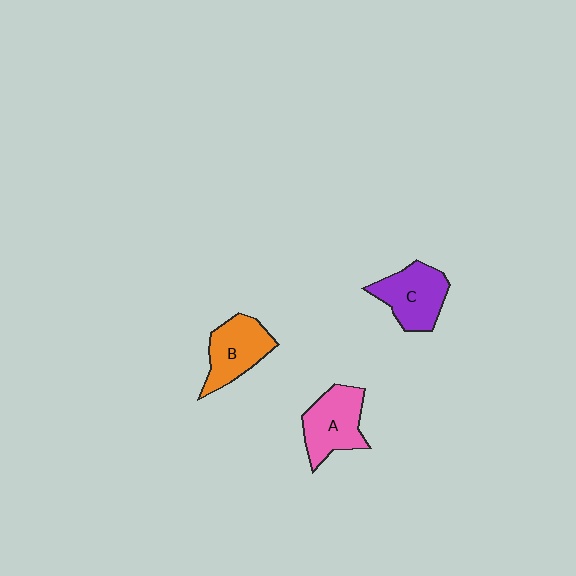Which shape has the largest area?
Shape A (pink).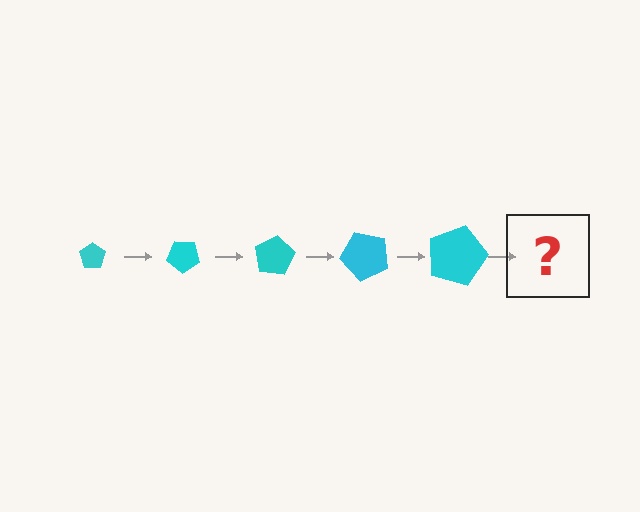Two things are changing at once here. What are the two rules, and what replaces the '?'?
The two rules are that the pentagon grows larger each step and it rotates 40 degrees each step. The '?' should be a pentagon, larger than the previous one and rotated 200 degrees from the start.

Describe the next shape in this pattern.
It should be a pentagon, larger than the previous one and rotated 200 degrees from the start.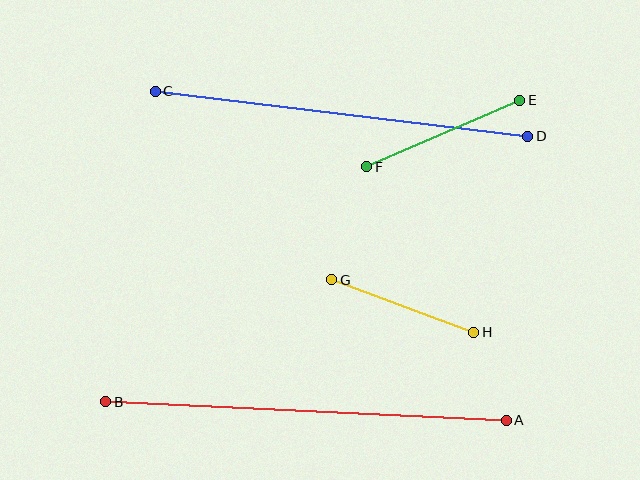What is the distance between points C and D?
The distance is approximately 375 pixels.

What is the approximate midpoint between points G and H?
The midpoint is at approximately (403, 306) pixels.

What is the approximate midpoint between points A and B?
The midpoint is at approximately (306, 411) pixels.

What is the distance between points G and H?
The distance is approximately 151 pixels.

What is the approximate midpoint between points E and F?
The midpoint is at approximately (443, 133) pixels.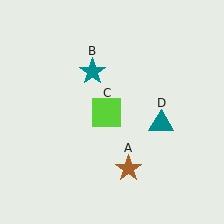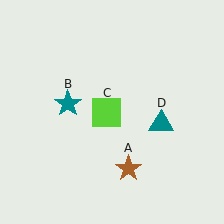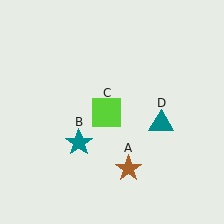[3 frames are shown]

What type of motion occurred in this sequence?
The teal star (object B) rotated counterclockwise around the center of the scene.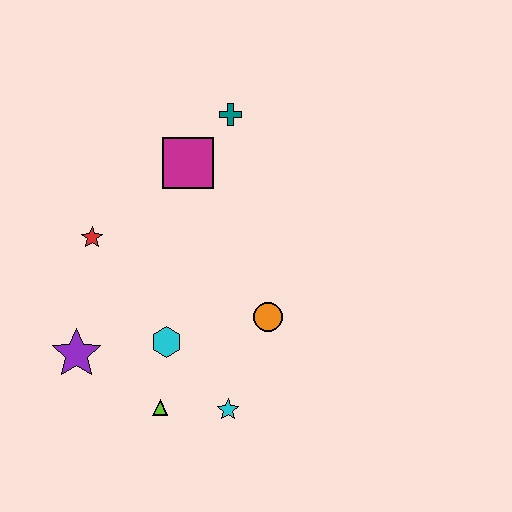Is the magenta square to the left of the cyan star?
Yes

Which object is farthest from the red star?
The cyan star is farthest from the red star.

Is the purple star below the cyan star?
No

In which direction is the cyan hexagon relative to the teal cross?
The cyan hexagon is below the teal cross.